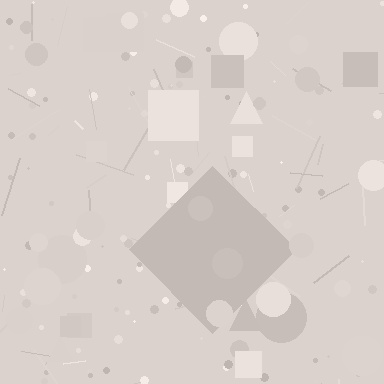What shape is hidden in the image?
A diamond is hidden in the image.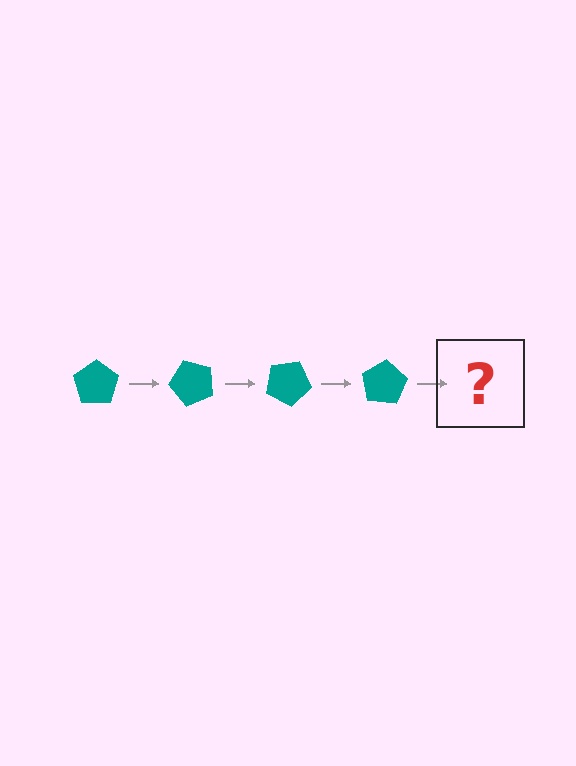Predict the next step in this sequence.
The next step is a teal pentagon rotated 200 degrees.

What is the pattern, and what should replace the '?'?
The pattern is that the pentagon rotates 50 degrees each step. The '?' should be a teal pentagon rotated 200 degrees.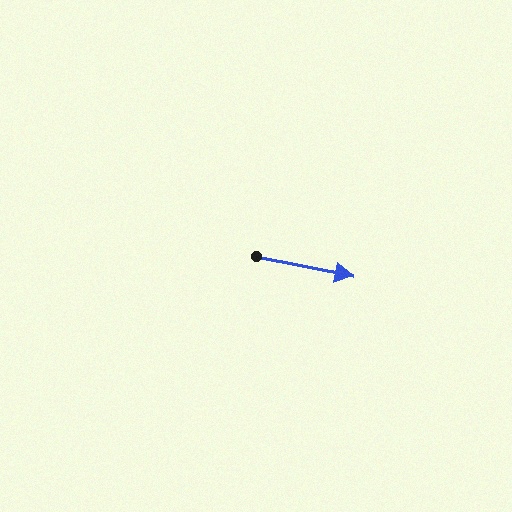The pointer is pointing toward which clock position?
Roughly 3 o'clock.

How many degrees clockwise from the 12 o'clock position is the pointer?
Approximately 102 degrees.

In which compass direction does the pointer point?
East.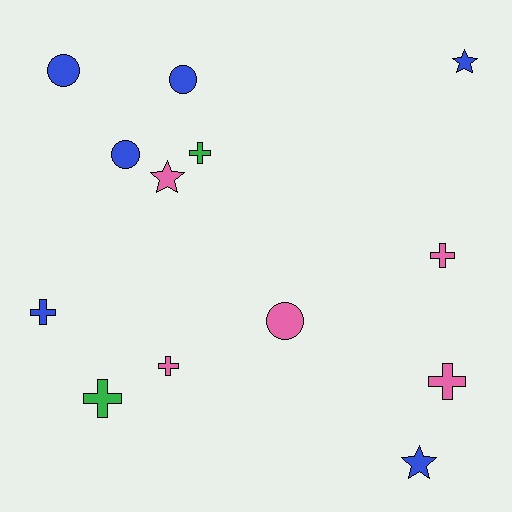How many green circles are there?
There are no green circles.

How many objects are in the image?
There are 13 objects.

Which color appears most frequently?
Blue, with 6 objects.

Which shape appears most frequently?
Cross, with 6 objects.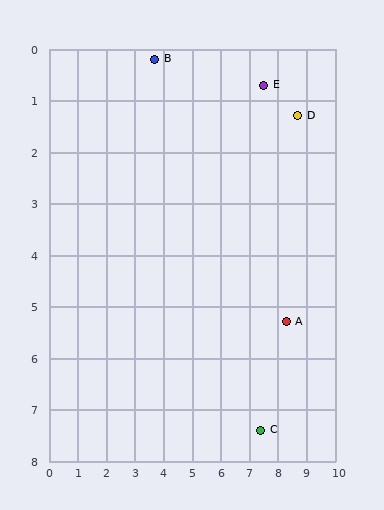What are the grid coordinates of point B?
Point B is at approximately (3.7, 0.2).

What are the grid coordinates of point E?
Point E is at approximately (7.5, 0.7).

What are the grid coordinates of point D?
Point D is at approximately (8.7, 1.3).